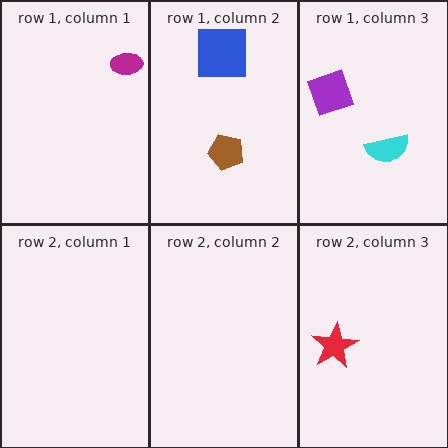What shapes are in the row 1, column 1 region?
The magenta ellipse.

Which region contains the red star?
The row 2, column 3 region.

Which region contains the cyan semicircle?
The row 1, column 3 region.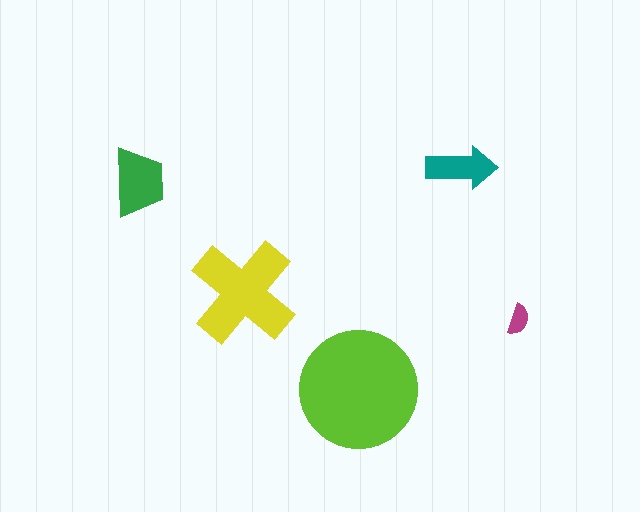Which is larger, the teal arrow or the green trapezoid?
The green trapezoid.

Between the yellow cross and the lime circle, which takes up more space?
The lime circle.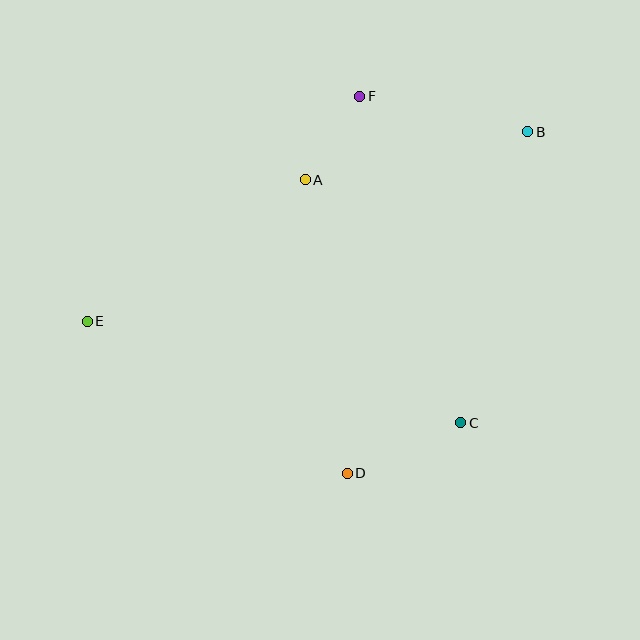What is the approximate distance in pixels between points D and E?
The distance between D and E is approximately 301 pixels.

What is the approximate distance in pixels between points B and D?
The distance between B and D is approximately 386 pixels.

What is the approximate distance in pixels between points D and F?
The distance between D and F is approximately 377 pixels.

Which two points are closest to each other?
Points A and F are closest to each other.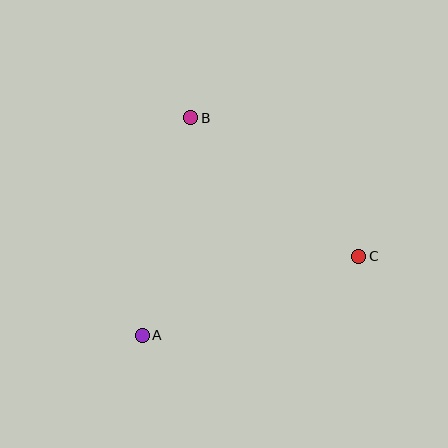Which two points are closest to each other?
Points B and C are closest to each other.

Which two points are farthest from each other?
Points A and C are farthest from each other.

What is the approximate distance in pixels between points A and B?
The distance between A and B is approximately 223 pixels.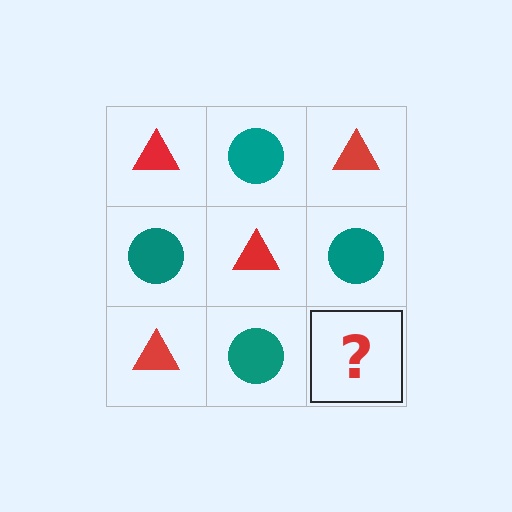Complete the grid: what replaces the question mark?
The question mark should be replaced with a red triangle.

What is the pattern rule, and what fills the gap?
The rule is that it alternates red triangle and teal circle in a checkerboard pattern. The gap should be filled with a red triangle.